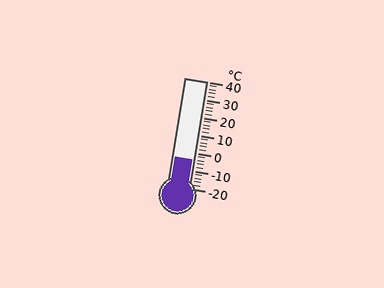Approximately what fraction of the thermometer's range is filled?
The thermometer is filled to approximately 25% of its range.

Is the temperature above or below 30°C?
The temperature is below 30°C.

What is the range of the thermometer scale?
The thermometer scale ranges from -20°C to 40°C.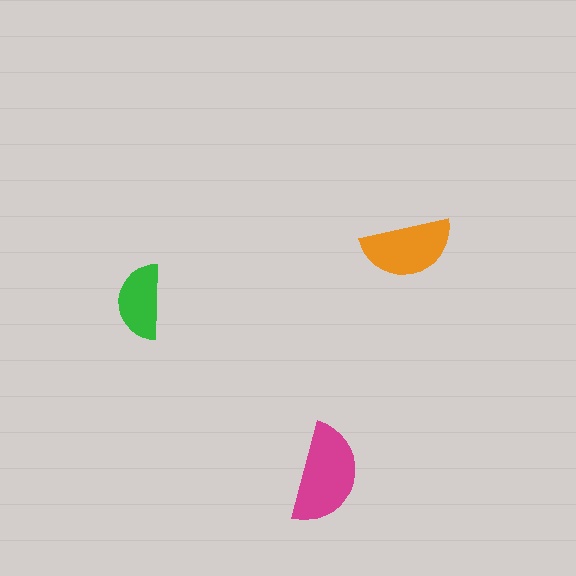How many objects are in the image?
There are 3 objects in the image.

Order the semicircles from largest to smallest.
the magenta one, the orange one, the green one.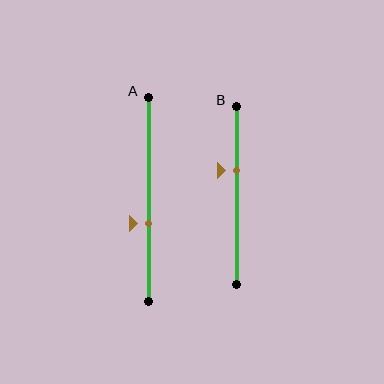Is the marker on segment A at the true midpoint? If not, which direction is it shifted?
No, the marker on segment A is shifted downward by about 12% of the segment length.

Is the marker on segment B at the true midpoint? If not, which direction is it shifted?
No, the marker on segment B is shifted upward by about 14% of the segment length.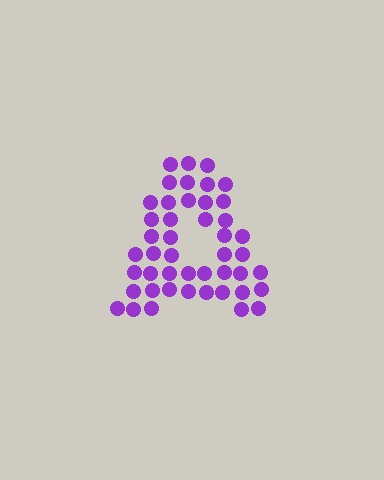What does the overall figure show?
The overall figure shows the letter A.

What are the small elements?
The small elements are circles.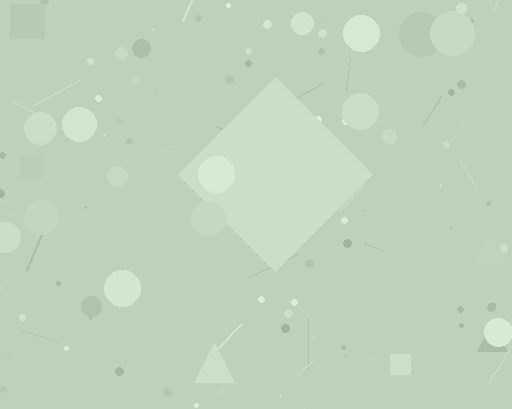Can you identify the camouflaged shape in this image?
The camouflaged shape is a diamond.